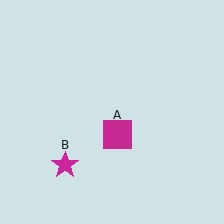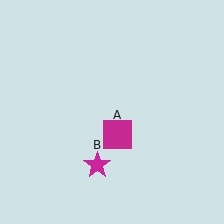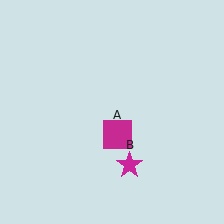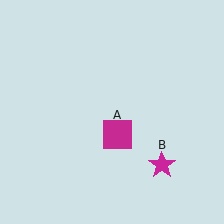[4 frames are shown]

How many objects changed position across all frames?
1 object changed position: magenta star (object B).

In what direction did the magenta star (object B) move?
The magenta star (object B) moved right.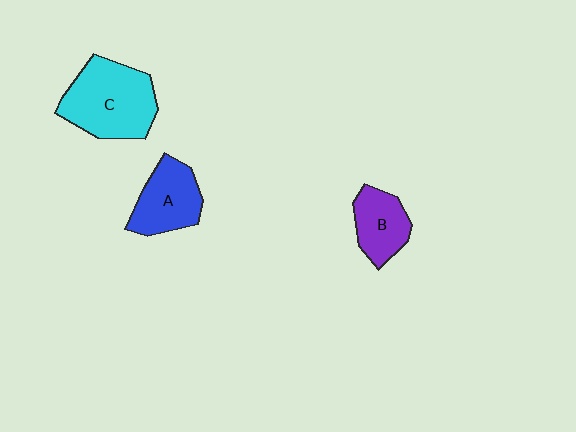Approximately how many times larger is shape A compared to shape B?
Approximately 1.2 times.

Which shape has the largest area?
Shape C (cyan).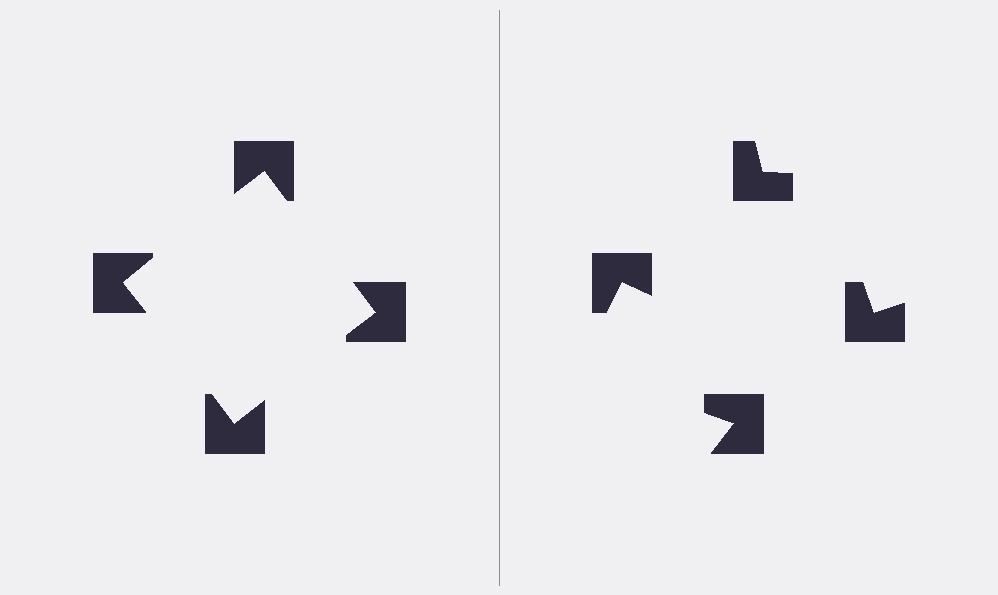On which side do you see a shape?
An illusory square appears on the left side. On the right side the wedge cuts are rotated, so no coherent shape forms.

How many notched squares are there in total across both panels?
8 — 4 on each side.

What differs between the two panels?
The notched squares are positioned identically on both sides; only the wedge orientations differ. On the left they align to a square; on the right they are misaligned.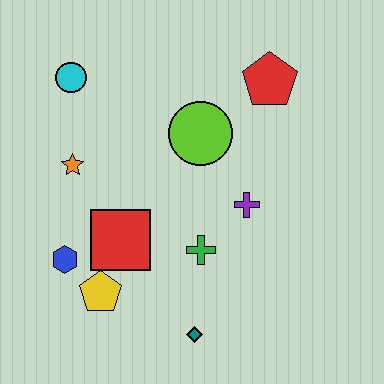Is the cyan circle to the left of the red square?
Yes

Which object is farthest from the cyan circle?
The teal diamond is farthest from the cyan circle.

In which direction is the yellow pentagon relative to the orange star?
The yellow pentagon is below the orange star.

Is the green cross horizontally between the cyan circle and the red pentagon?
Yes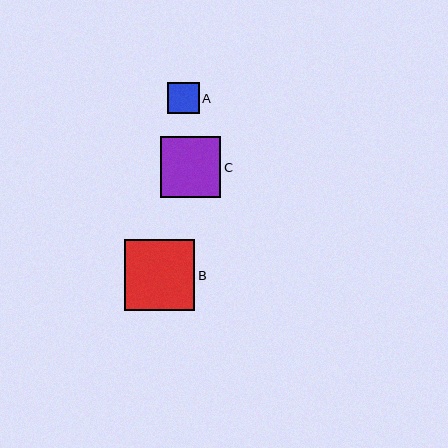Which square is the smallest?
Square A is the smallest with a size of approximately 31 pixels.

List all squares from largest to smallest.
From largest to smallest: B, C, A.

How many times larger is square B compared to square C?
Square B is approximately 1.2 times the size of square C.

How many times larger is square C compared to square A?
Square C is approximately 1.9 times the size of square A.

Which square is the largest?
Square B is the largest with a size of approximately 71 pixels.